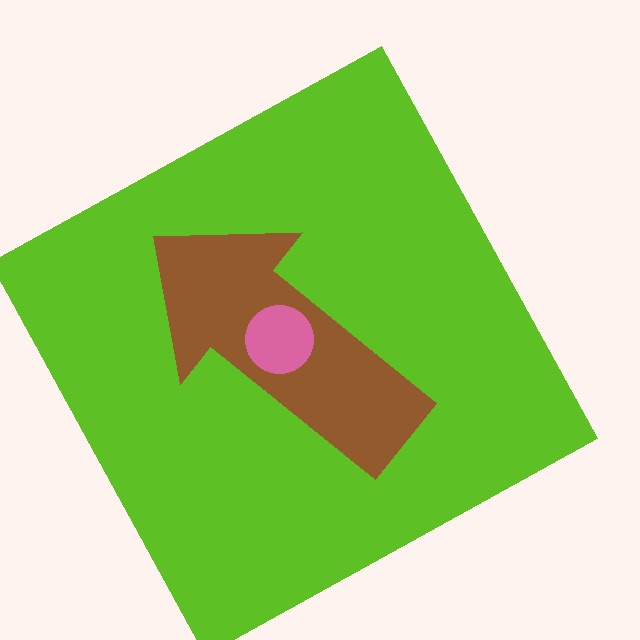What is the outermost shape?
The lime square.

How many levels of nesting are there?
3.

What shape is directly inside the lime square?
The brown arrow.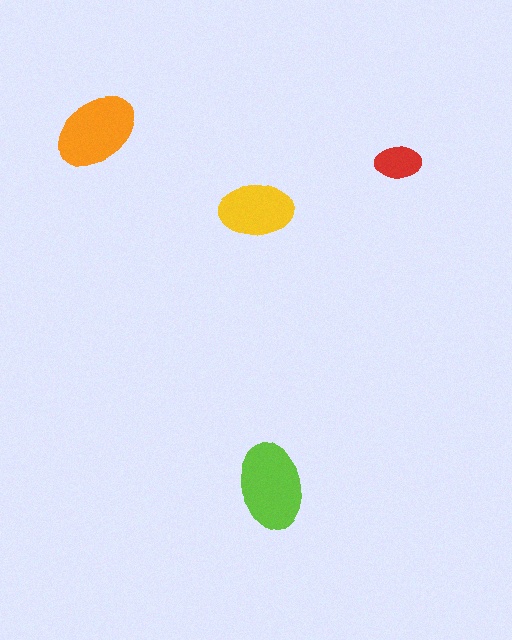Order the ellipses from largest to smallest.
the lime one, the orange one, the yellow one, the red one.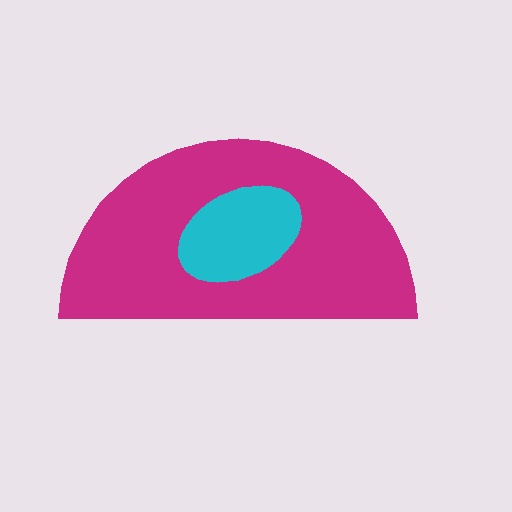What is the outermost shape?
The magenta semicircle.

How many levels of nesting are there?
2.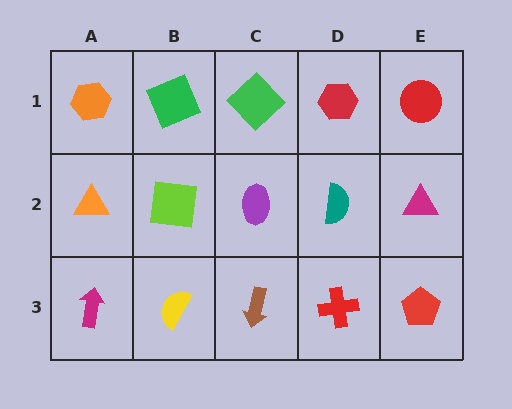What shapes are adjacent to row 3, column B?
A lime square (row 2, column B), a magenta arrow (row 3, column A), a brown arrow (row 3, column C).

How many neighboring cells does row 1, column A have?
2.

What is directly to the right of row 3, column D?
A red pentagon.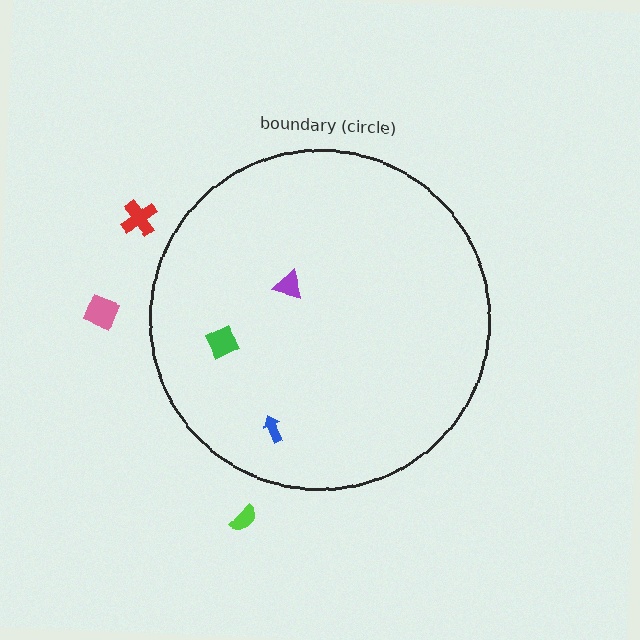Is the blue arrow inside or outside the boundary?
Inside.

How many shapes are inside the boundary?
3 inside, 3 outside.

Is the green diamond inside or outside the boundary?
Inside.